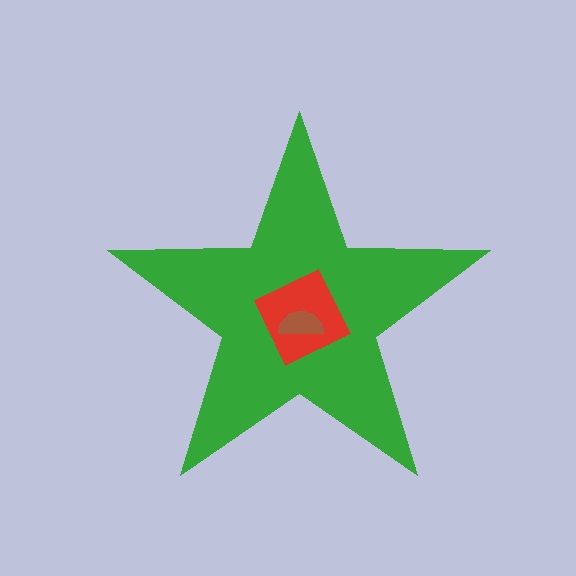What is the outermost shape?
The green star.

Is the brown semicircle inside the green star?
Yes.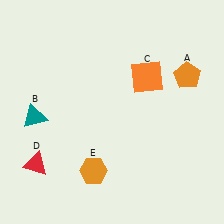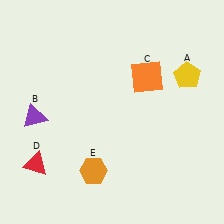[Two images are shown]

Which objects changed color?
A changed from orange to yellow. B changed from teal to purple.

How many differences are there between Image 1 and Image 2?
There are 2 differences between the two images.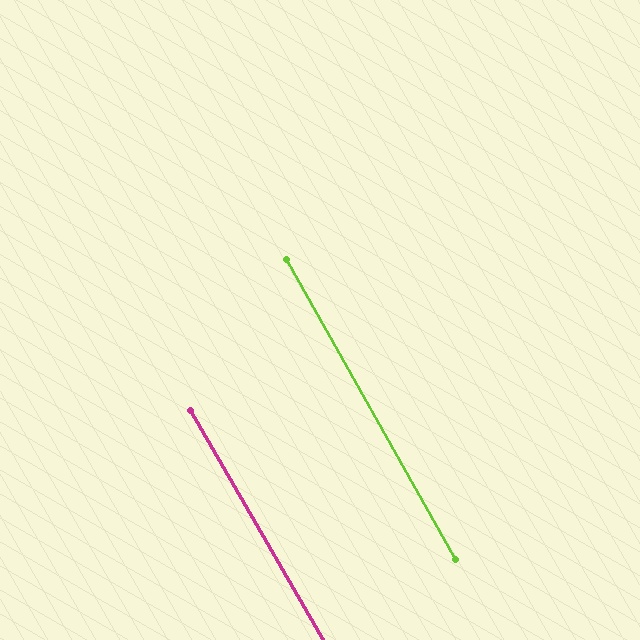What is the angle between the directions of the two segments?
Approximately 1 degree.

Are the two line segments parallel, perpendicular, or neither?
Parallel — their directions differ by only 0.8°.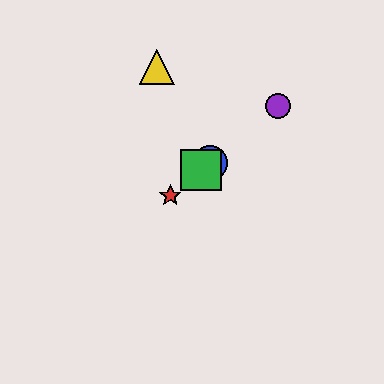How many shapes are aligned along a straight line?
4 shapes (the red star, the blue circle, the green square, the purple circle) are aligned along a straight line.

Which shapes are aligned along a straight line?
The red star, the blue circle, the green square, the purple circle are aligned along a straight line.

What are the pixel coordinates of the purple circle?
The purple circle is at (278, 106).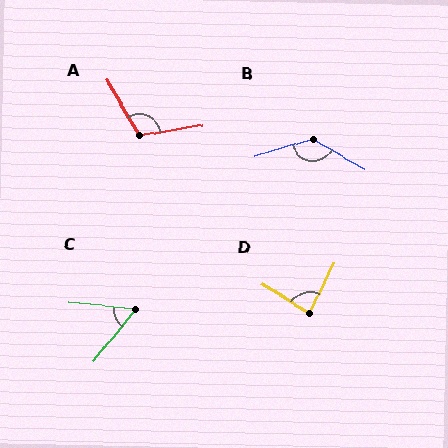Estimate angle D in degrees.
Approximately 85 degrees.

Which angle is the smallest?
C, at approximately 57 degrees.